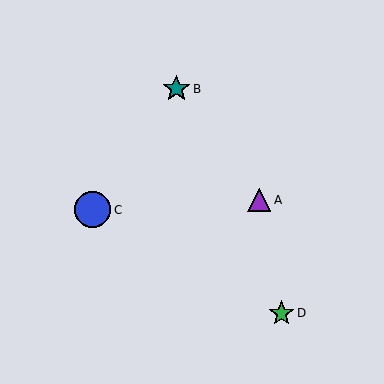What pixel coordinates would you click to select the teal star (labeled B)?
Click at (176, 89) to select the teal star B.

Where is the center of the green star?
The center of the green star is at (282, 313).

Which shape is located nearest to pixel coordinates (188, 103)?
The teal star (labeled B) at (176, 89) is nearest to that location.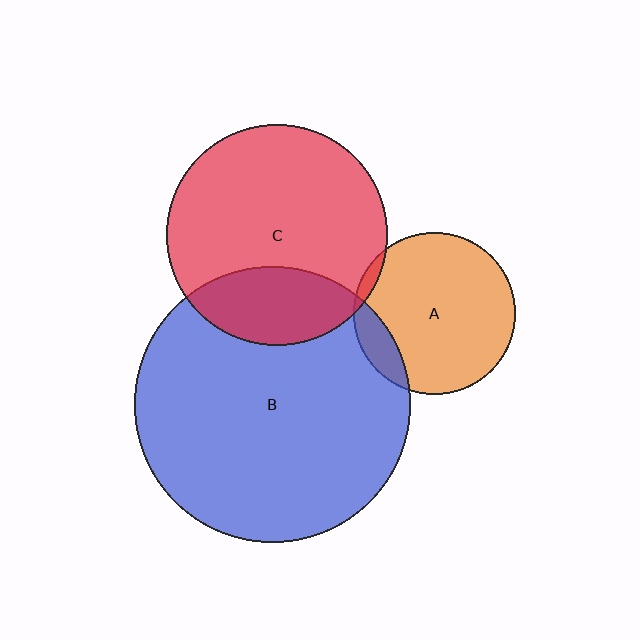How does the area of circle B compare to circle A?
Approximately 2.9 times.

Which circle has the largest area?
Circle B (blue).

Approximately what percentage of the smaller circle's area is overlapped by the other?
Approximately 10%.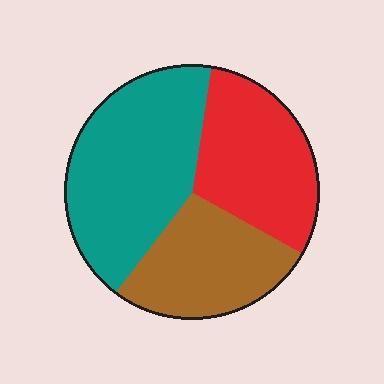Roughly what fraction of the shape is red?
Red covers roughly 30% of the shape.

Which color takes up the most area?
Teal, at roughly 40%.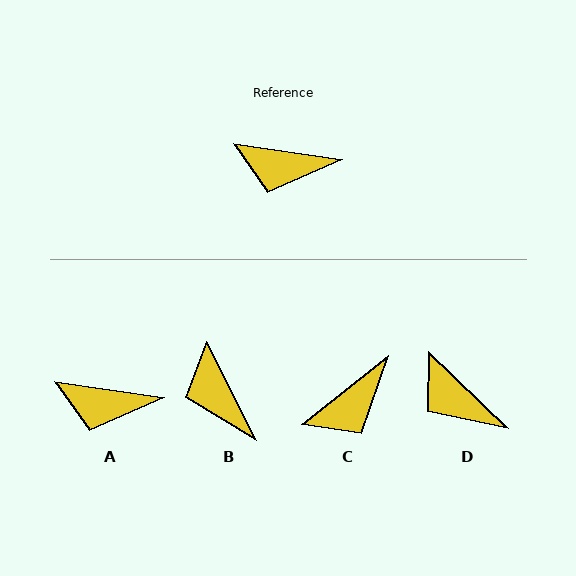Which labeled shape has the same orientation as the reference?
A.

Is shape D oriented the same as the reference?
No, it is off by about 36 degrees.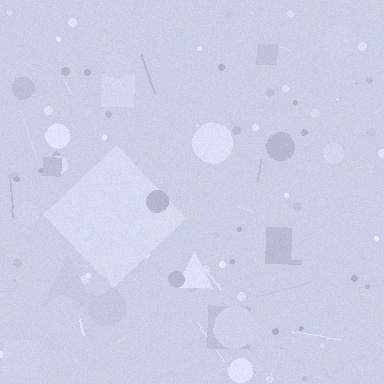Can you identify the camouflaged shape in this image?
The camouflaged shape is a diamond.